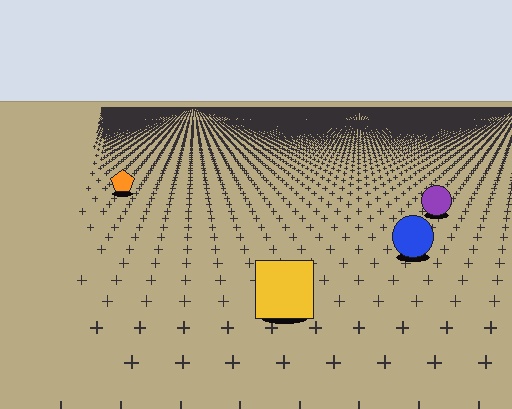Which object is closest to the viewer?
The yellow square is closest. The texture marks near it are larger and more spread out.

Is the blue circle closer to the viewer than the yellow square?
No. The yellow square is closer — you can tell from the texture gradient: the ground texture is coarser near it.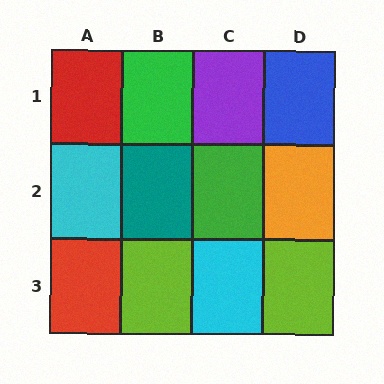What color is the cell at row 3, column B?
Lime.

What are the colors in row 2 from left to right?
Cyan, teal, green, orange.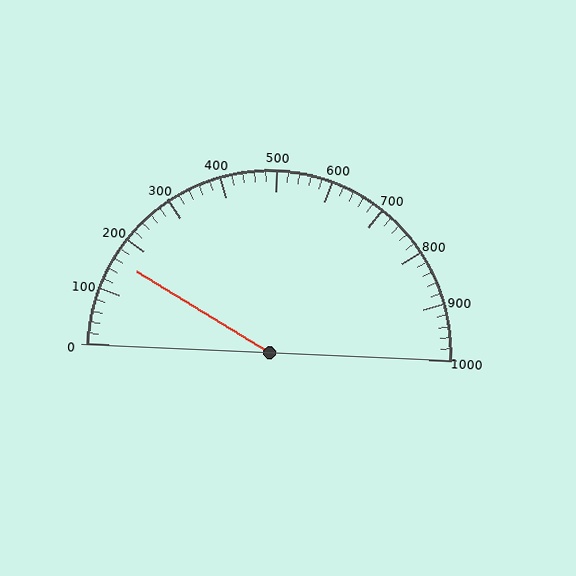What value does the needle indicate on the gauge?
The needle indicates approximately 160.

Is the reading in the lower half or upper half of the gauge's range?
The reading is in the lower half of the range (0 to 1000).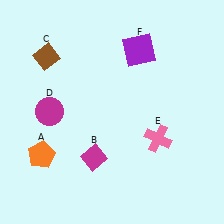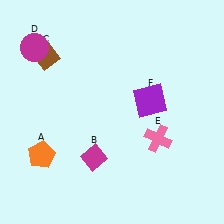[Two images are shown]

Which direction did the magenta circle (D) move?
The magenta circle (D) moved up.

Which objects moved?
The objects that moved are: the magenta circle (D), the purple square (F).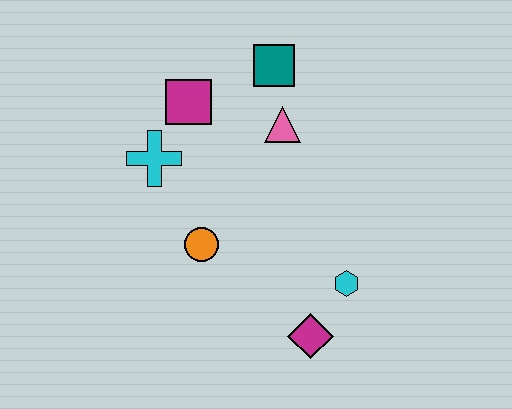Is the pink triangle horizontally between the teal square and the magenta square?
No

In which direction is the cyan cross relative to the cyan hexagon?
The cyan cross is to the left of the cyan hexagon.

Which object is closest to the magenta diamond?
The cyan hexagon is closest to the magenta diamond.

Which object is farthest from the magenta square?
The magenta diamond is farthest from the magenta square.